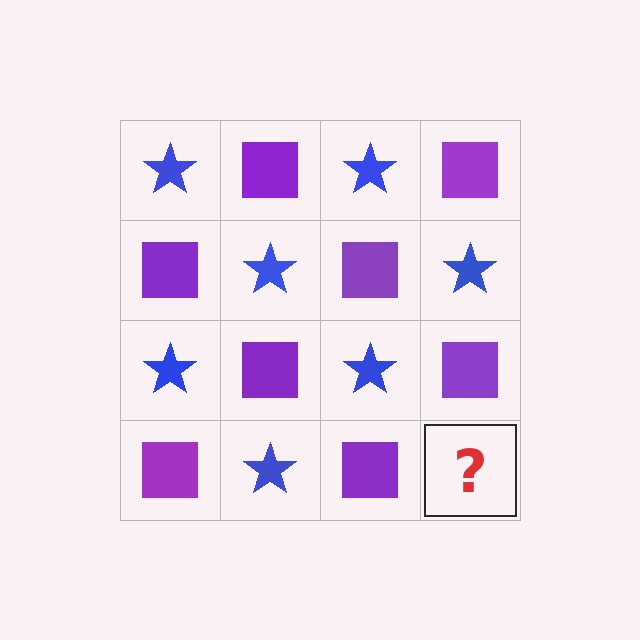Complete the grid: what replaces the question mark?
The question mark should be replaced with a blue star.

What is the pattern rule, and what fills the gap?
The rule is that it alternates blue star and purple square in a checkerboard pattern. The gap should be filled with a blue star.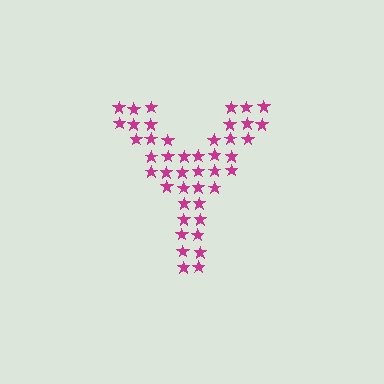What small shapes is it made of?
It is made of small stars.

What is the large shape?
The large shape is the letter Y.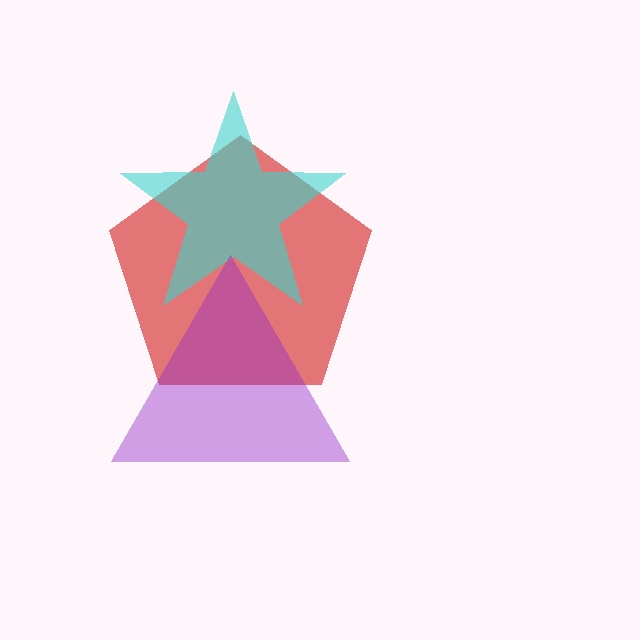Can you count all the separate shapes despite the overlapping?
Yes, there are 3 separate shapes.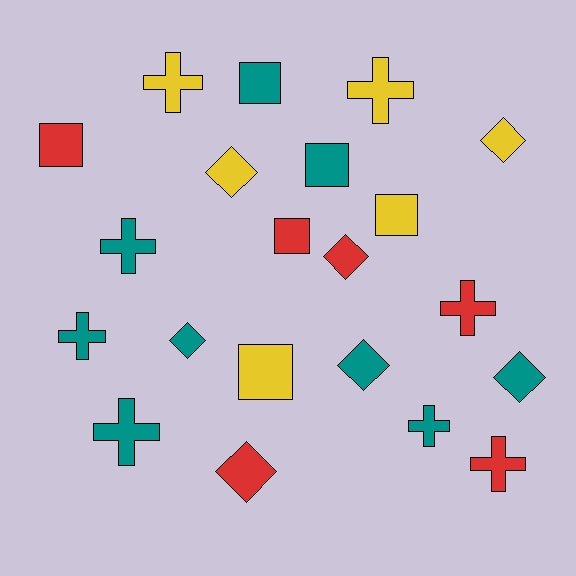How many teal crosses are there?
There are 4 teal crosses.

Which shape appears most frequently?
Cross, with 8 objects.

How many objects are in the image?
There are 21 objects.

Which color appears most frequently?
Teal, with 9 objects.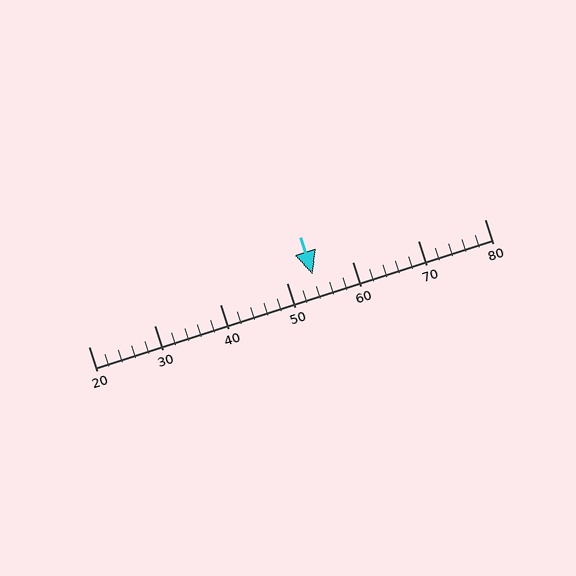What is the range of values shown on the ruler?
The ruler shows values from 20 to 80.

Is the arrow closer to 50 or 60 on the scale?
The arrow is closer to 50.